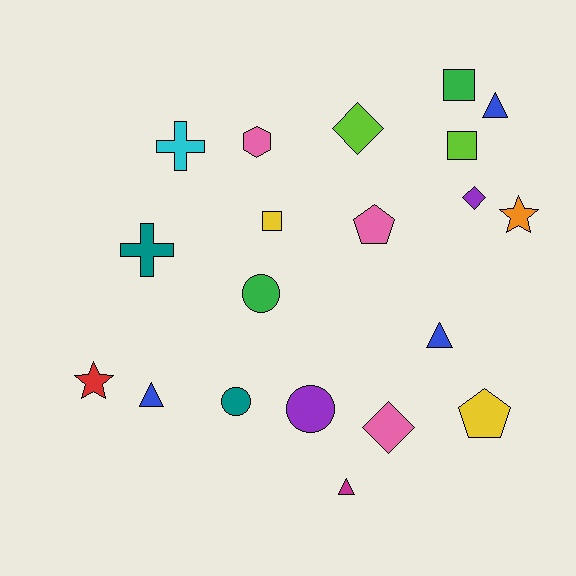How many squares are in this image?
There are 3 squares.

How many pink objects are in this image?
There are 3 pink objects.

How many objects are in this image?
There are 20 objects.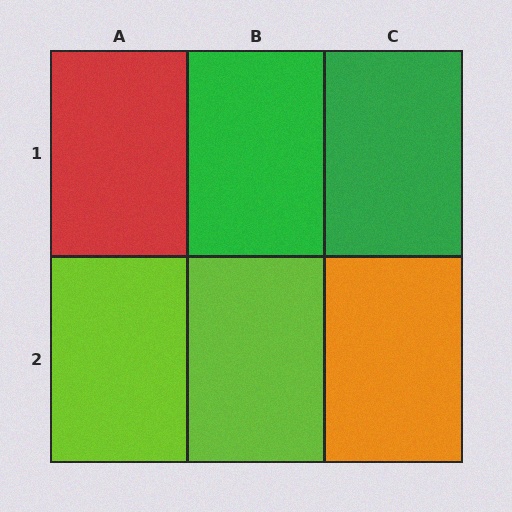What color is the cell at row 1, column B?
Green.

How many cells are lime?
2 cells are lime.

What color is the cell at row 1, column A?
Red.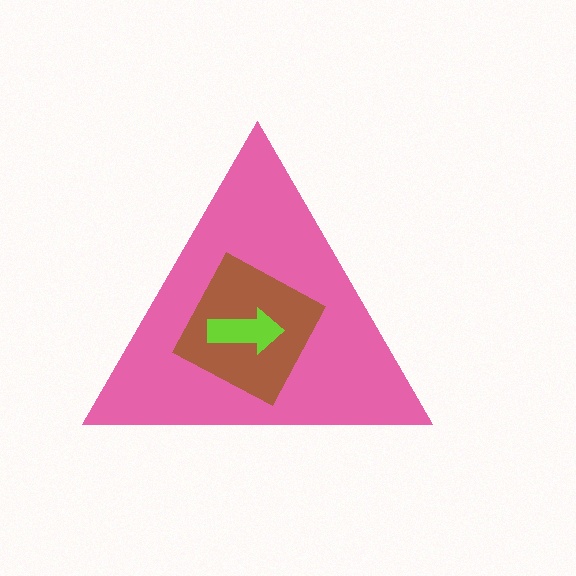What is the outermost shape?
The pink triangle.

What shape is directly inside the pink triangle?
The brown diamond.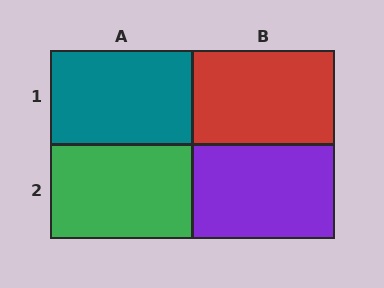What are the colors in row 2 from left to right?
Green, purple.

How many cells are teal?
1 cell is teal.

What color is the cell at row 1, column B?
Red.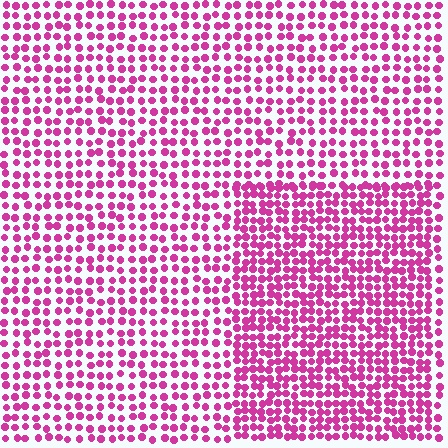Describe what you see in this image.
The image contains small magenta elements arranged at two different densities. A rectangle-shaped region is visible where the elements are more densely packed than the surrounding area.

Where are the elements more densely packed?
The elements are more densely packed inside the rectangle boundary.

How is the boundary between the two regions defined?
The boundary is defined by a change in element density (approximately 1.6x ratio). All elements are the same color, size, and shape.